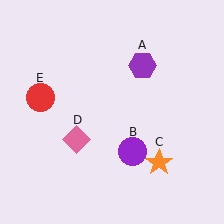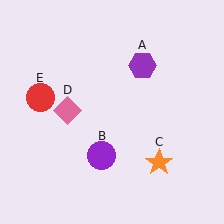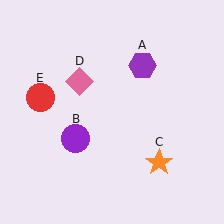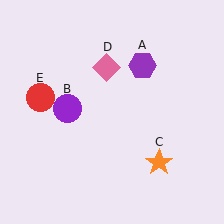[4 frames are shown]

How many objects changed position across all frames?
2 objects changed position: purple circle (object B), pink diamond (object D).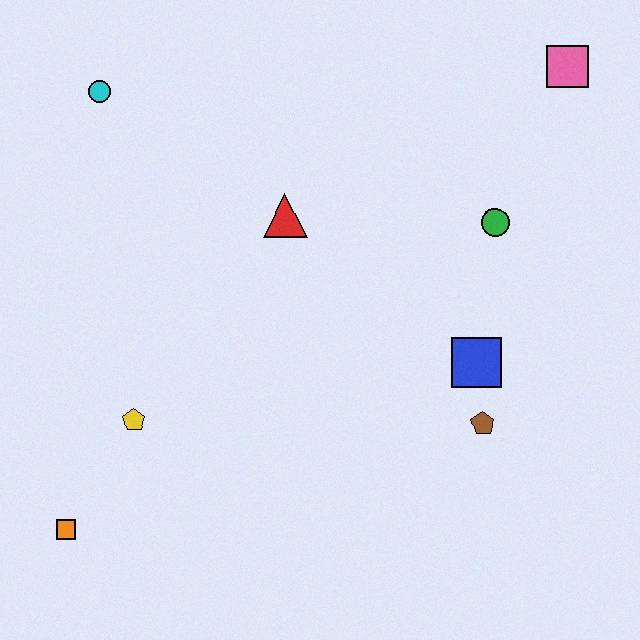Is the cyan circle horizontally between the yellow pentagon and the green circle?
No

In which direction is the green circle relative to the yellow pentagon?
The green circle is to the right of the yellow pentagon.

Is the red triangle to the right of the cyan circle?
Yes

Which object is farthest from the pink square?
The orange square is farthest from the pink square.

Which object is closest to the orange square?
The yellow pentagon is closest to the orange square.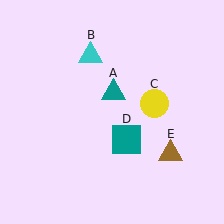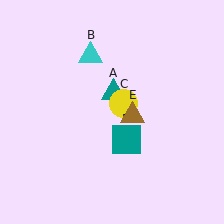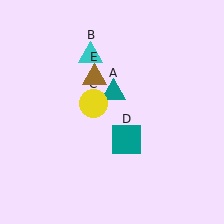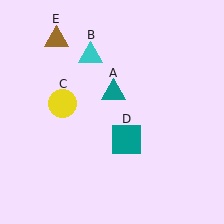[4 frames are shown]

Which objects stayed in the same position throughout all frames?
Teal triangle (object A) and cyan triangle (object B) and teal square (object D) remained stationary.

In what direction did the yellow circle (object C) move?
The yellow circle (object C) moved left.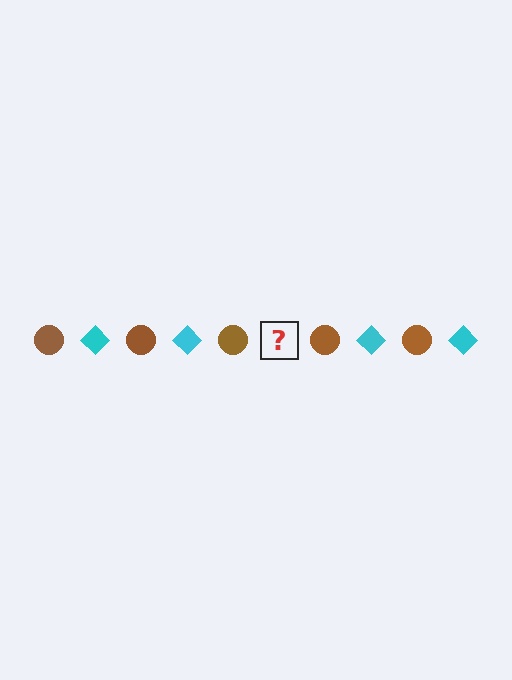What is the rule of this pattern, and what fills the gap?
The rule is that the pattern alternates between brown circle and cyan diamond. The gap should be filled with a cyan diamond.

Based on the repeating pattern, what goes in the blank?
The blank should be a cyan diamond.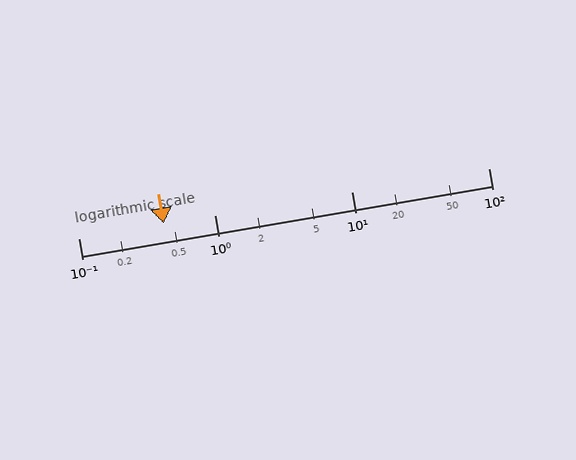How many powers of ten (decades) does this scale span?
The scale spans 3 decades, from 0.1 to 100.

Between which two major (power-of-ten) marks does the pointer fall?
The pointer is between 0.1 and 1.